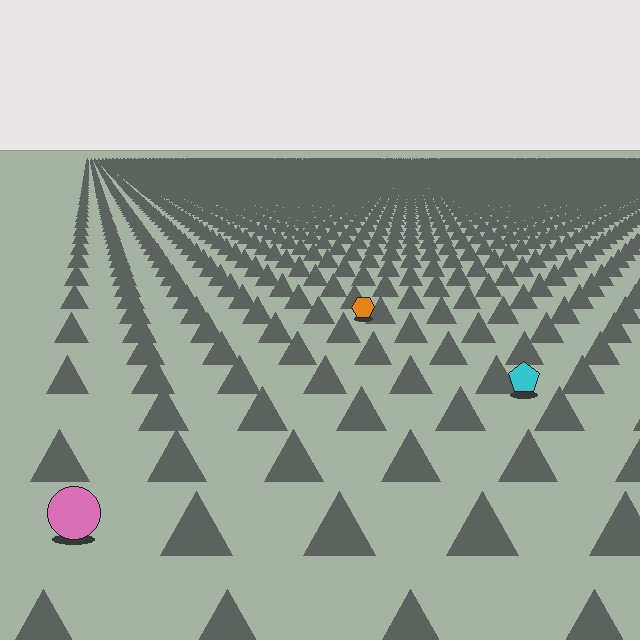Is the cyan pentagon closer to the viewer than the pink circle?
No. The pink circle is closer — you can tell from the texture gradient: the ground texture is coarser near it.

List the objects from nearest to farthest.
From nearest to farthest: the pink circle, the cyan pentagon, the orange hexagon.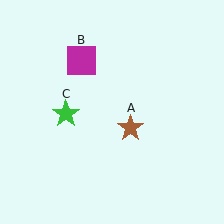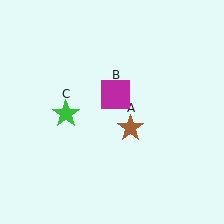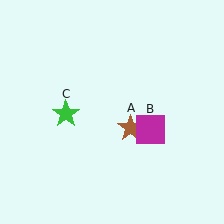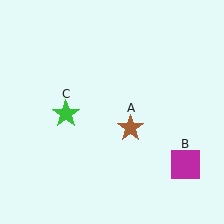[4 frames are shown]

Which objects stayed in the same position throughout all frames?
Brown star (object A) and green star (object C) remained stationary.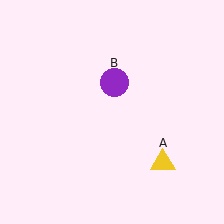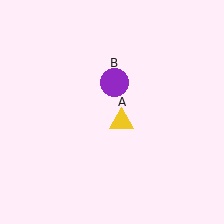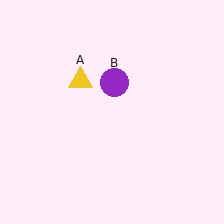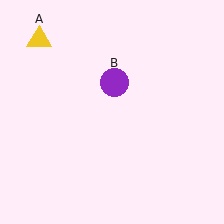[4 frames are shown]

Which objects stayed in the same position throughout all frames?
Purple circle (object B) remained stationary.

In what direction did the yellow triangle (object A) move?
The yellow triangle (object A) moved up and to the left.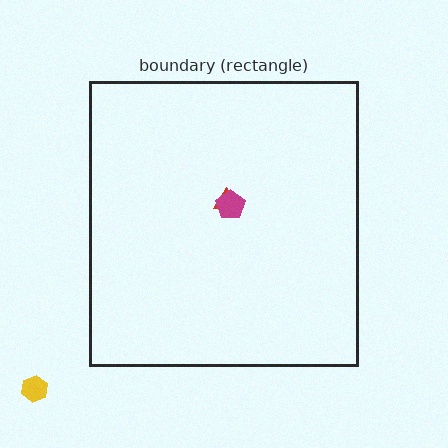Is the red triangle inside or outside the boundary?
Inside.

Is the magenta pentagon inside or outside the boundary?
Inside.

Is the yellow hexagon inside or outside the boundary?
Outside.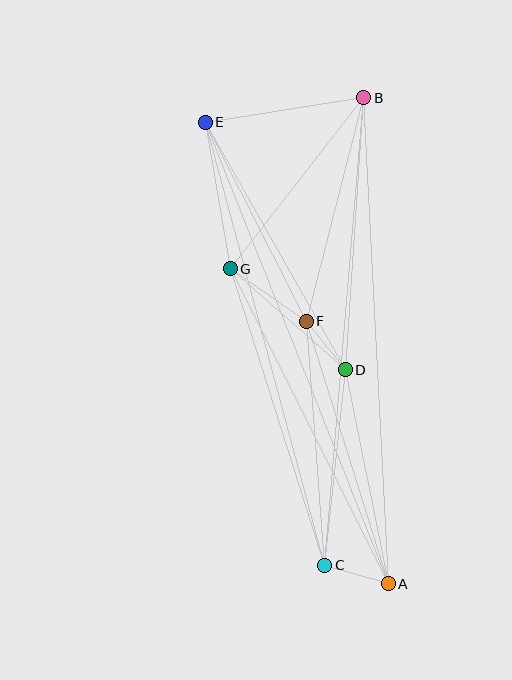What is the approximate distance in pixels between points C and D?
The distance between C and D is approximately 197 pixels.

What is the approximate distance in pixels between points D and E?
The distance between D and E is approximately 284 pixels.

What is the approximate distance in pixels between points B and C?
The distance between B and C is approximately 469 pixels.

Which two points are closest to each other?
Points D and F are closest to each other.